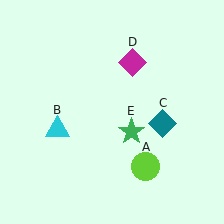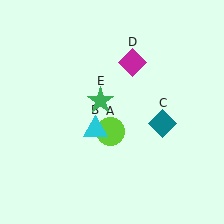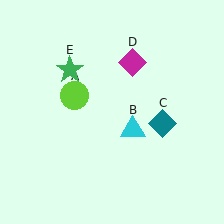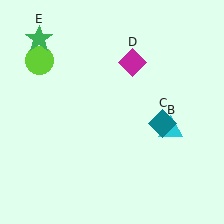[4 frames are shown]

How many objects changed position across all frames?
3 objects changed position: lime circle (object A), cyan triangle (object B), green star (object E).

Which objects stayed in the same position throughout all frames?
Teal diamond (object C) and magenta diamond (object D) remained stationary.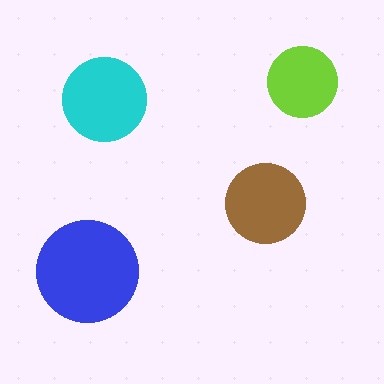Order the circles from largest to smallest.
the blue one, the cyan one, the brown one, the lime one.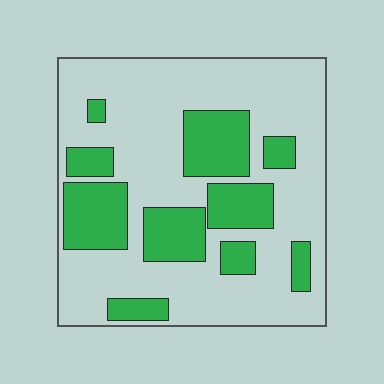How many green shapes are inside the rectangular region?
10.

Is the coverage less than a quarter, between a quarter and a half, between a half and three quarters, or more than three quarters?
Between a quarter and a half.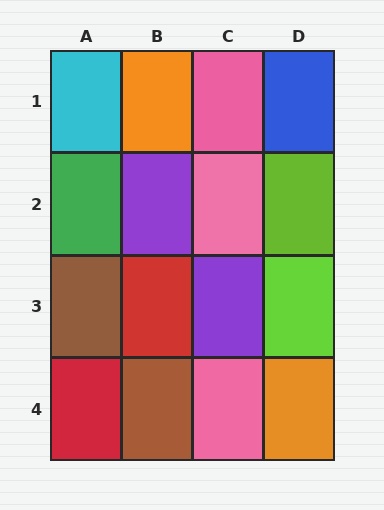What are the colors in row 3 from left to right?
Brown, red, purple, lime.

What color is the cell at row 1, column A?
Cyan.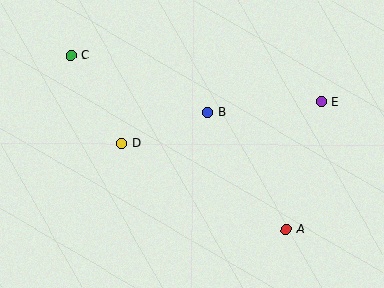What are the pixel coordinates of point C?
Point C is at (71, 55).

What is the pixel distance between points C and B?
The distance between C and B is 149 pixels.